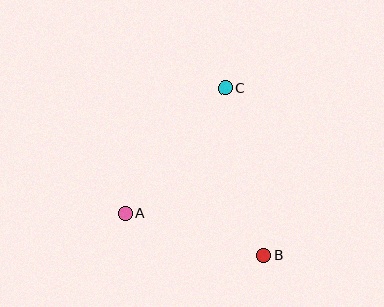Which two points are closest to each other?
Points A and B are closest to each other.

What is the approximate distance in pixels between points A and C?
The distance between A and C is approximately 160 pixels.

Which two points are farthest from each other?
Points B and C are farthest from each other.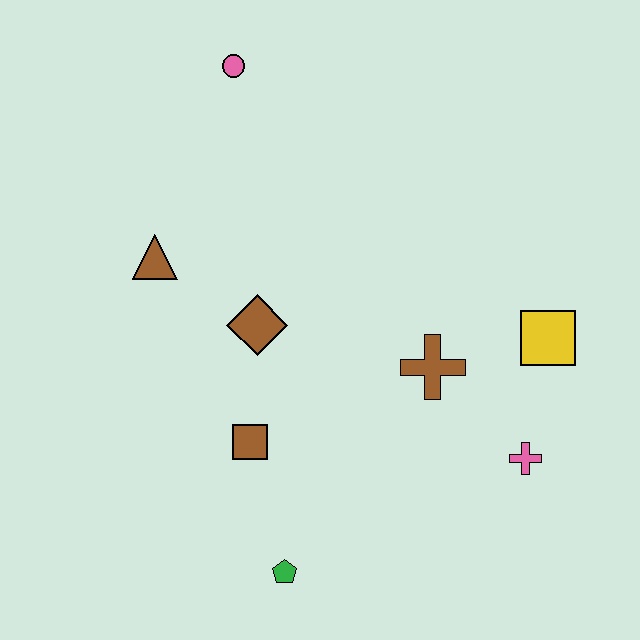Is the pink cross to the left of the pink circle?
No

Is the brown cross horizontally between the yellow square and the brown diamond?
Yes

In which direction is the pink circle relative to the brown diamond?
The pink circle is above the brown diamond.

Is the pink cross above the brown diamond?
No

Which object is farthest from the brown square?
The pink circle is farthest from the brown square.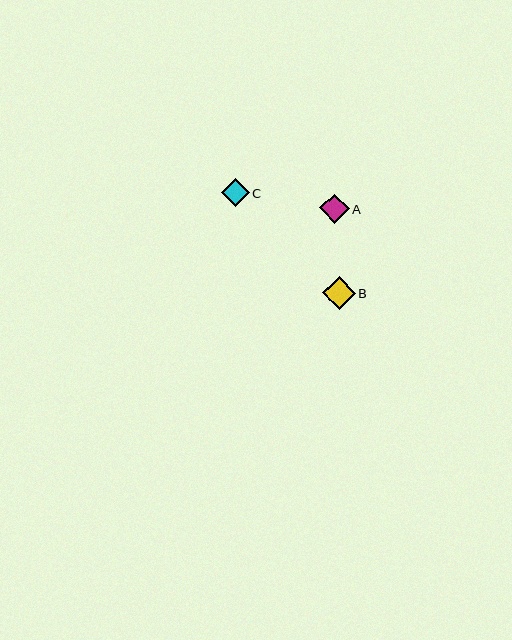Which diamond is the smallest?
Diamond C is the smallest with a size of approximately 28 pixels.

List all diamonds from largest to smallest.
From largest to smallest: B, A, C.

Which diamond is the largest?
Diamond B is the largest with a size of approximately 33 pixels.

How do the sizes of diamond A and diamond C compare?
Diamond A and diamond C are approximately the same size.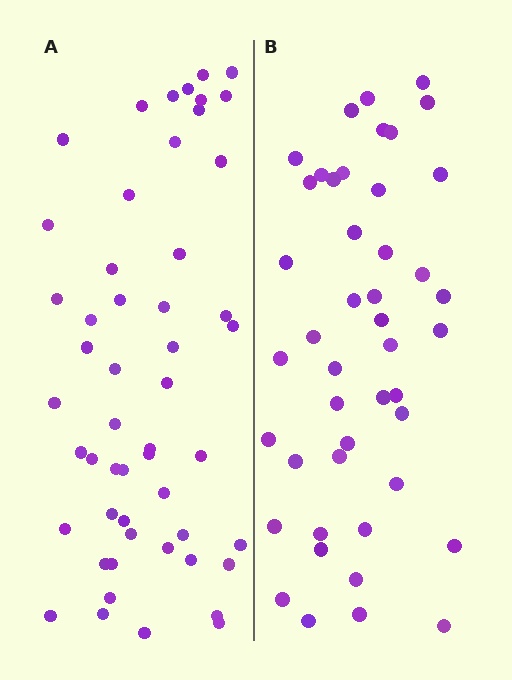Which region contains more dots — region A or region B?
Region A (the left region) has more dots.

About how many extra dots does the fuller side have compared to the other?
Region A has roughly 8 or so more dots than region B.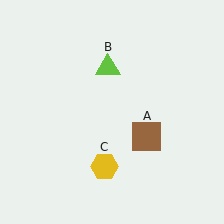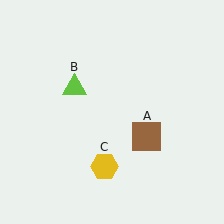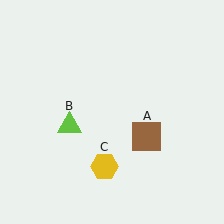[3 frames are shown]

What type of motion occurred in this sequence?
The lime triangle (object B) rotated counterclockwise around the center of the scene.